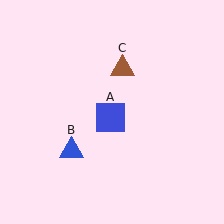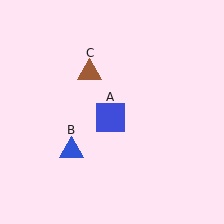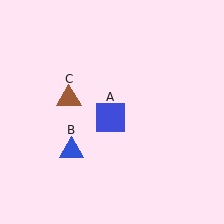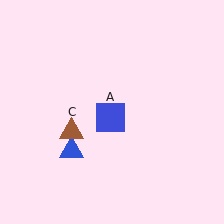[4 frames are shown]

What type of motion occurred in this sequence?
The brown triangle (object C) rotated counterclockwise around the center of the scene.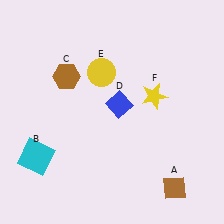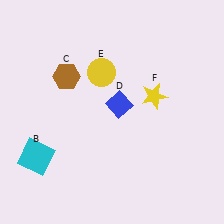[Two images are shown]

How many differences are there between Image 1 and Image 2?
There is 1 difference between the two images.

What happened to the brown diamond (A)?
The brown diamond (A) was removed in Image 2. It was in the bottom-right area of Image 1.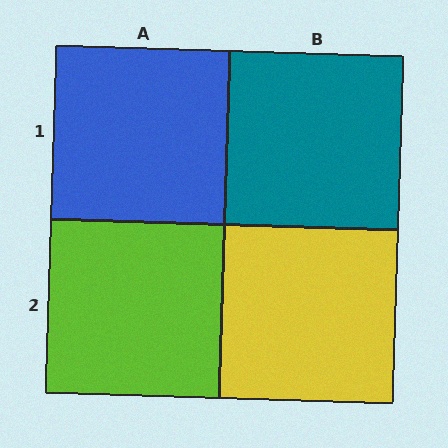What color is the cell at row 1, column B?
Teal.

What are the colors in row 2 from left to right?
Lime, yellow.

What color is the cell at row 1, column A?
Blue.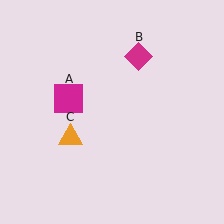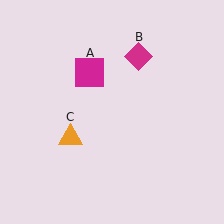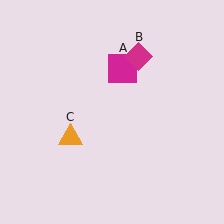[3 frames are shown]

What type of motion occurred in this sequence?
The magenta square (object A) rotated clockwise around the center of the scene.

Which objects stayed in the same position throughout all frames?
Magenta diamond (object B) and orange triangle (object C) remained stationary.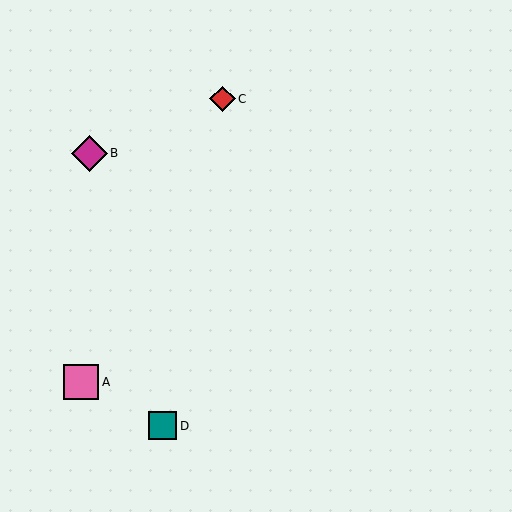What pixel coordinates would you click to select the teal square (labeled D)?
Click at (163, 426) to select the teal square D.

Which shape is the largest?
The magenta diamond (labeled B) is the largest.